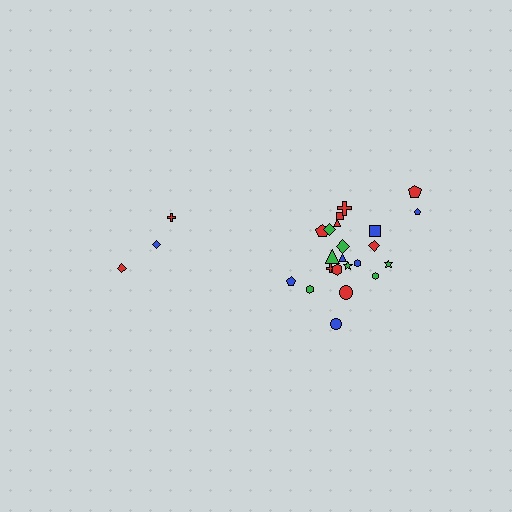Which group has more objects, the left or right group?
The right group.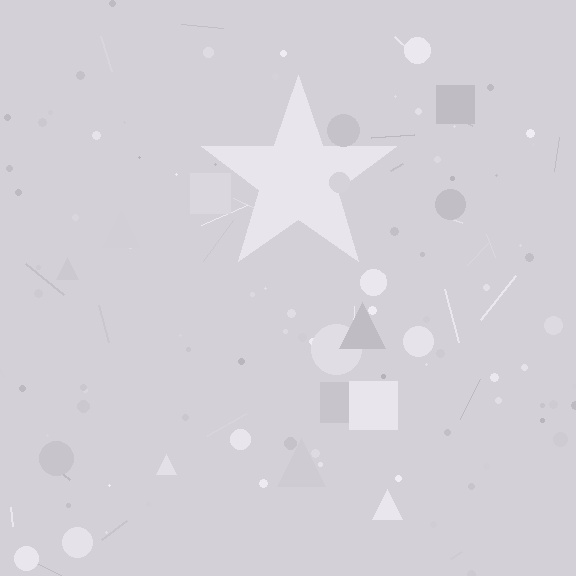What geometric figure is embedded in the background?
A star is embedded in the background.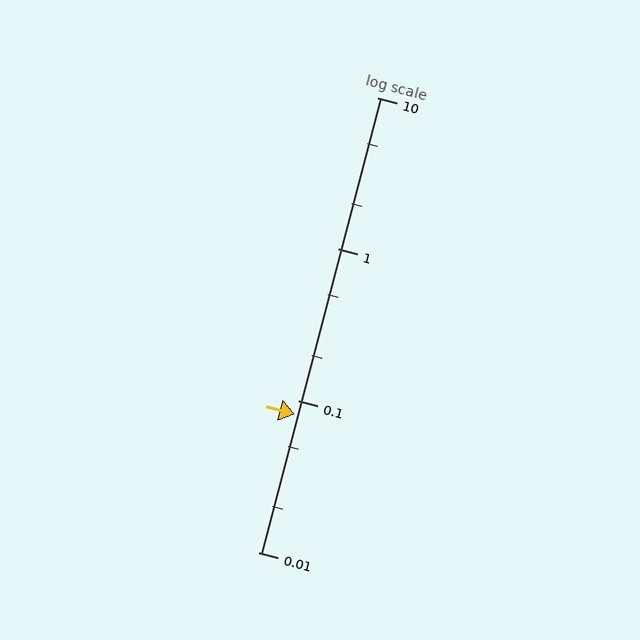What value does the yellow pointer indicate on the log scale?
The pointer indicates approximately 0.081.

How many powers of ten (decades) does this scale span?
The scale spans 3 decades, from 0.01 to 10.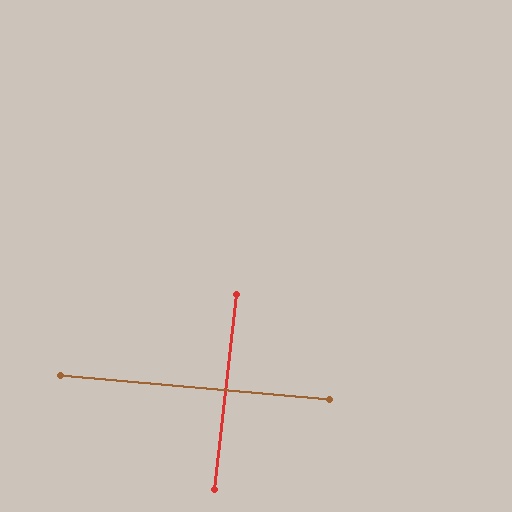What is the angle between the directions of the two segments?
Approximately 89 degrees.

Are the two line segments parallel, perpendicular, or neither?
Perpendicular — they meet at approximately 89°.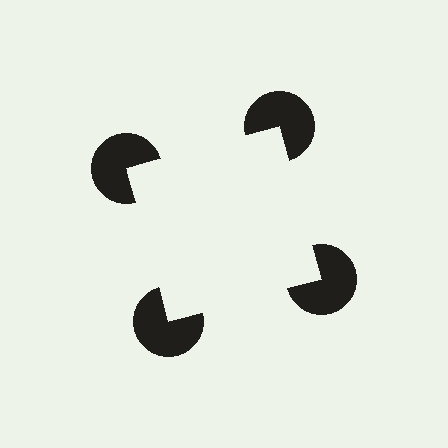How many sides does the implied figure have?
4 sides.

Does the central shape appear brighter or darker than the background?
It typically appears slightly brighter than the background, even though no actual brightness change is drawn.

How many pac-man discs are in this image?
There are 4 — one at each vertex of the illusory square.